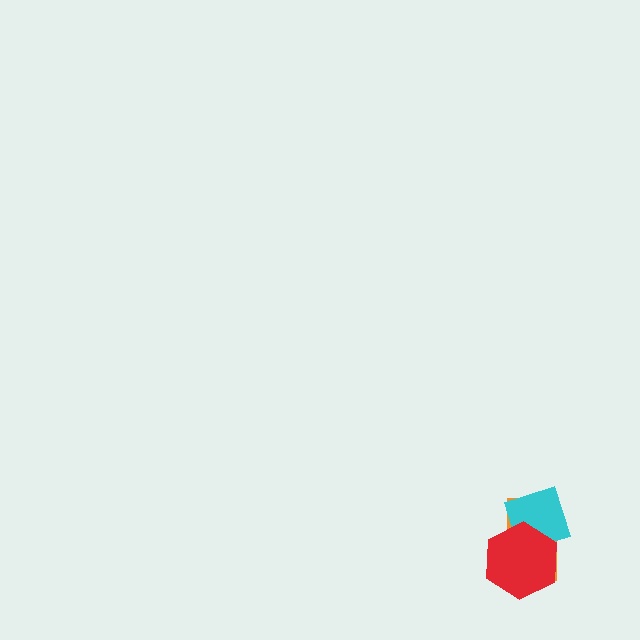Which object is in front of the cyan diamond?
The red hexagon is in front of the cyan diamond.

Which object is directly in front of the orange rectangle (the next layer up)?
The cyan diamond is directly in front of the orange rectangle.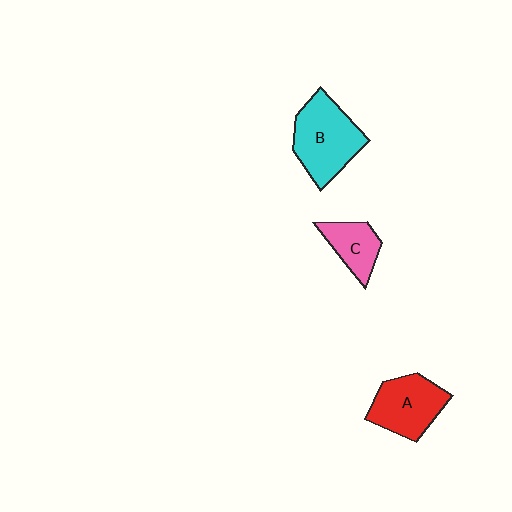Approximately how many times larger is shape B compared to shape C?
Approximately 1.8 times.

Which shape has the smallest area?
Shape C (pink).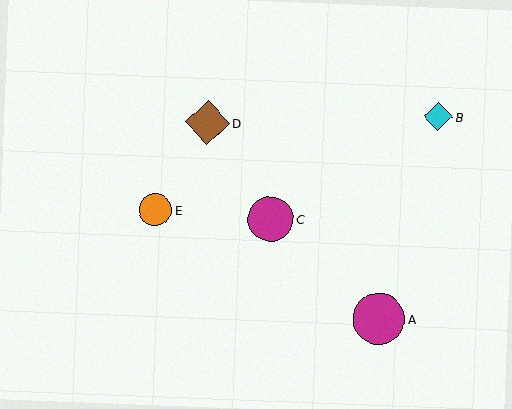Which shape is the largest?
The magenta circle (labeled A) is the largest.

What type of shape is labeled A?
Shape A is a magenta circle.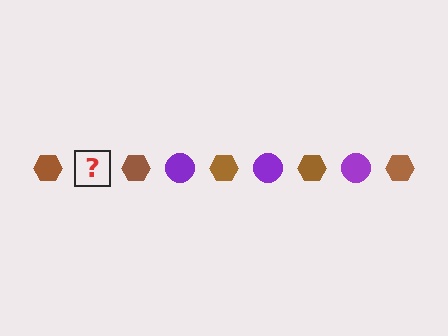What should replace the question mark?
The question mark should be replaced with a purple circle.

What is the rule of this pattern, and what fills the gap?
The rule is that the pattern alternates between brown hexagon and purple circle. The gap should be filled with a purple circle.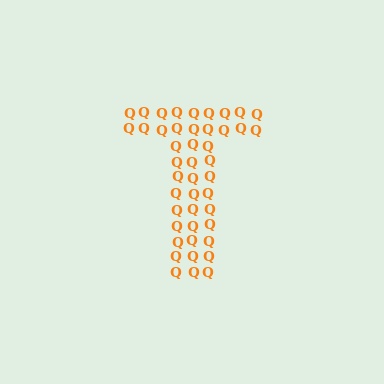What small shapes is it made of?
It is made of small letter Q's.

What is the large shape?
The large shape is the letter T.